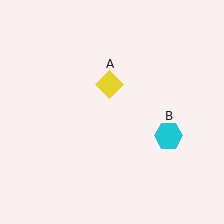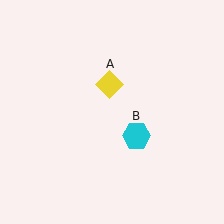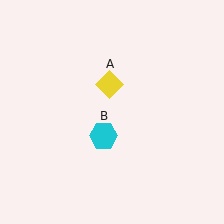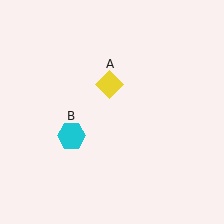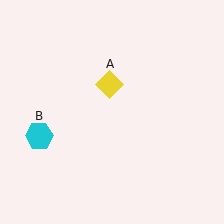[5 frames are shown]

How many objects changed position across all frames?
1 object changed position: cyan hexagon (object B).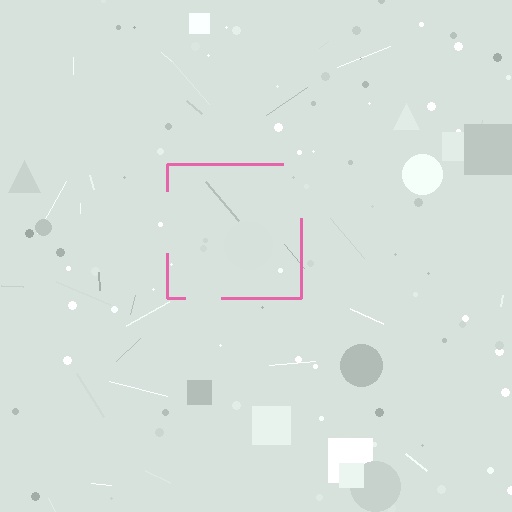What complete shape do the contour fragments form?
The contour fragments form a square.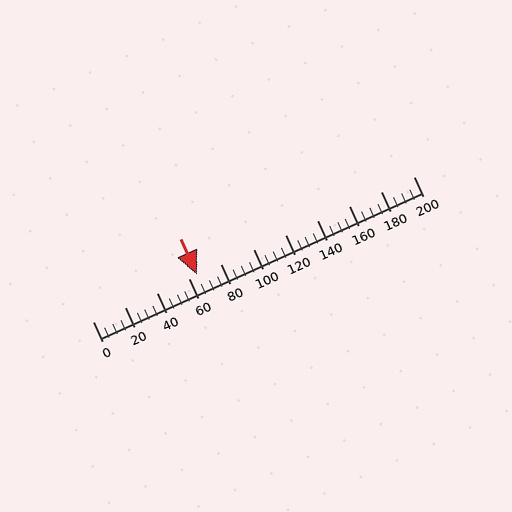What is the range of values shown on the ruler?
The ruler shows values from 0 to 200.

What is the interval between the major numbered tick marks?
The major tick marks are spaced 20 units apart.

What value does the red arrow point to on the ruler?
The red arrow points to approximately 65.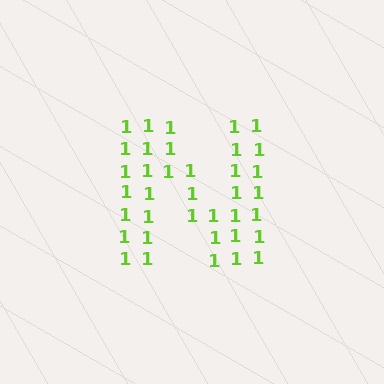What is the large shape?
The large shape is the letter N.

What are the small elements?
The small elements are digit 1's.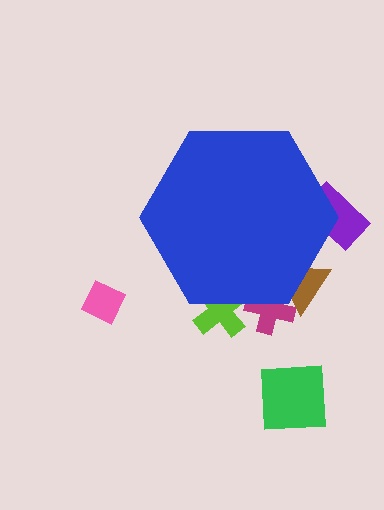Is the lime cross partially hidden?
Yes, the lime cross is partially hidden behind the blue hexagon.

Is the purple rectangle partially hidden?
Yes, the purple rectangle is partially hidden behind the blue hexagon.